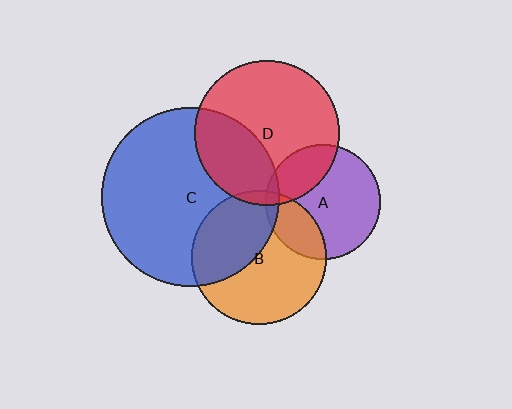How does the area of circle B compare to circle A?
Approximately 1.4 times.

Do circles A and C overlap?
Yes.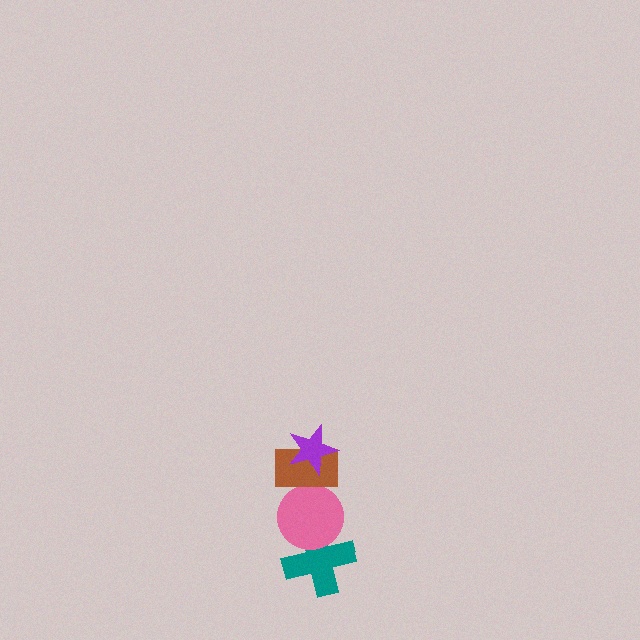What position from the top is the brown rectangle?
The brown rectangle is 2nd from the top.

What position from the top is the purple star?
The purple star is 1st from the top.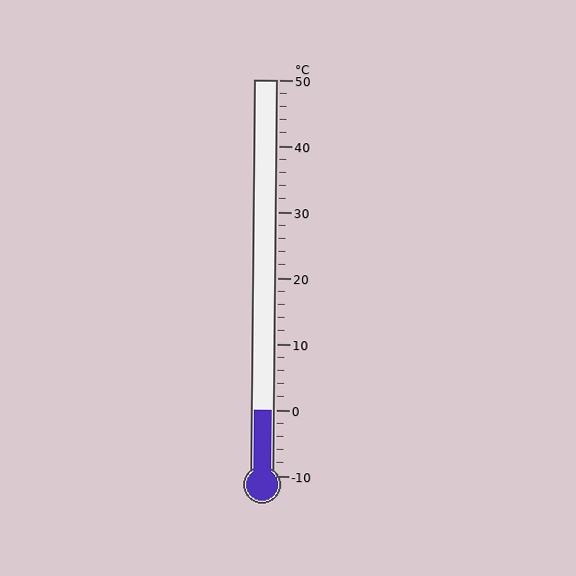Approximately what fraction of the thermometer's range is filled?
The thermometer is filled to approximately 15% of its range.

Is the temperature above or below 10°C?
The temperature is below 10°C.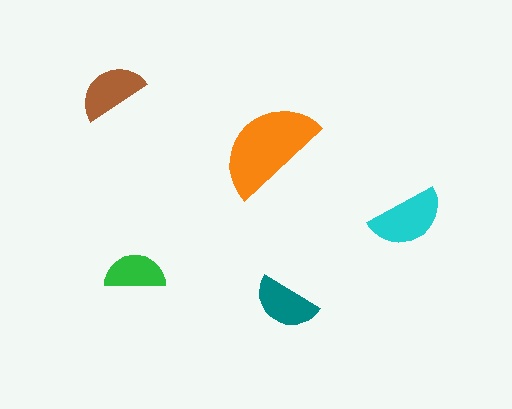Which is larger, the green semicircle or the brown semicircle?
The brown one.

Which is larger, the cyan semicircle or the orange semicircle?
The orange one.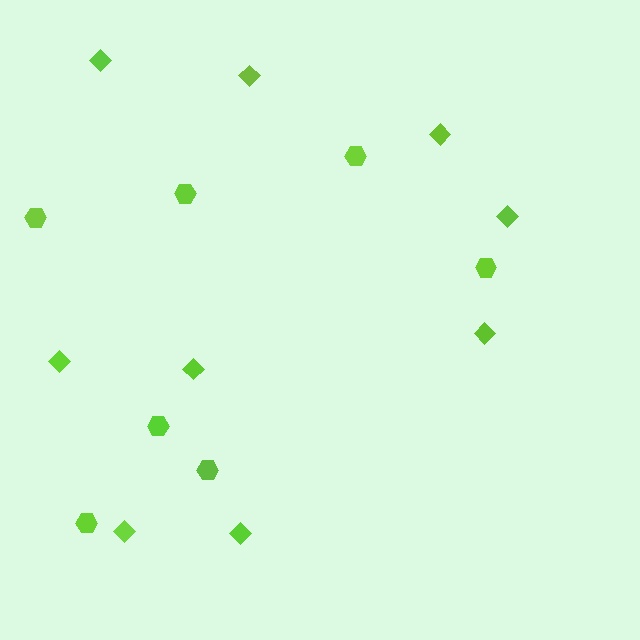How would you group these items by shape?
There are 2 groups: one group of diamonds (9) and one group of hexagons (7).